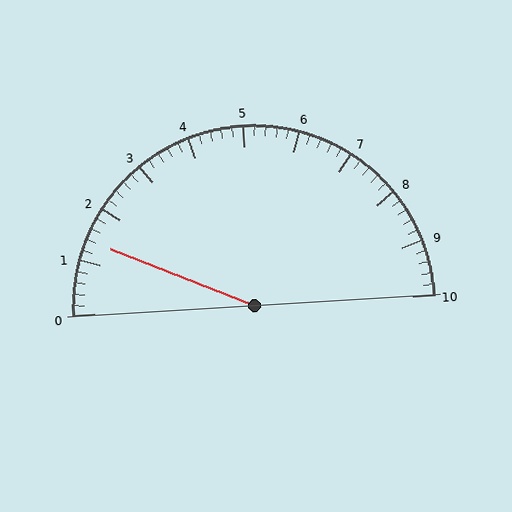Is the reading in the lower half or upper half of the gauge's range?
The reading is in the lower half of the range (0 to 10).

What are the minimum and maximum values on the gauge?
The gauge ranges from 0 to 10.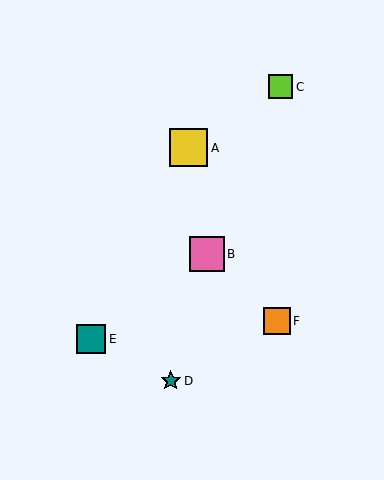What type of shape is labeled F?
Shape F is an orange square.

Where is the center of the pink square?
The center of the pink square is at (207, 254).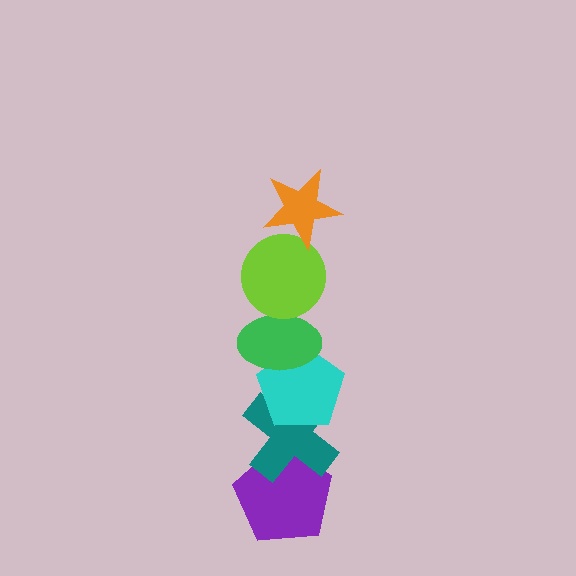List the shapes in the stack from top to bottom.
From top to bottom: the orange star, the lime circle, the green ellipse, the cyan pentagon, the teal cross, the purple pentagon.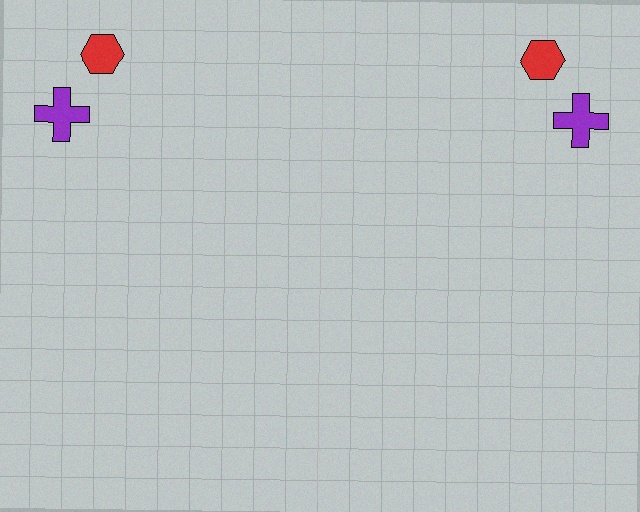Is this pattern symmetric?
Yes, this pattern has bilateral (reflection) symmetry.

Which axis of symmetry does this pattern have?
The pattern has a vertical axis of symmetry running through the center of the image.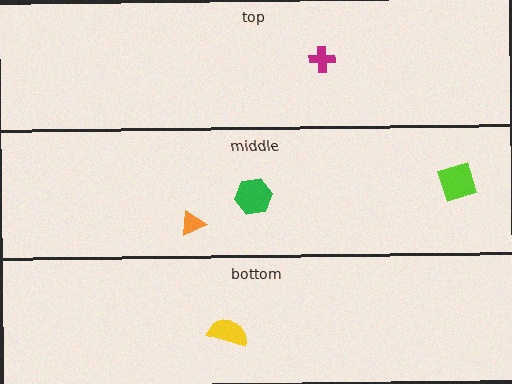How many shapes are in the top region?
1.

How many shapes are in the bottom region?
1.